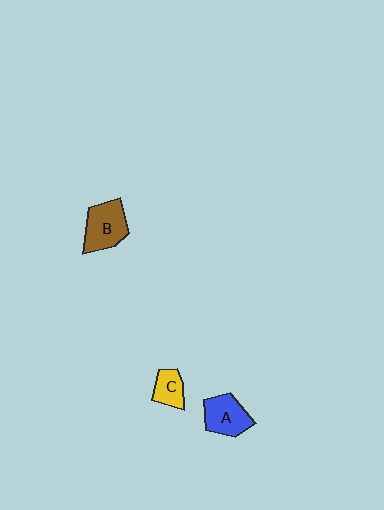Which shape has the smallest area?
Shape C (yellow).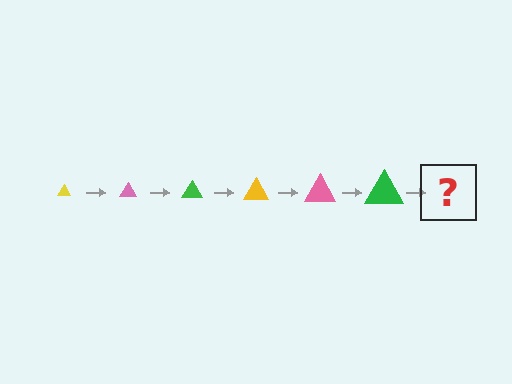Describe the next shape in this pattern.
It should be a yellow triangle, larger than the previous one.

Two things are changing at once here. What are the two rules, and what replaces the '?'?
The two rules are that the triangle grows larger each step and the color cycles through yellow, pink, and green. The '?' should be a yellow triangle, larger than the previous one.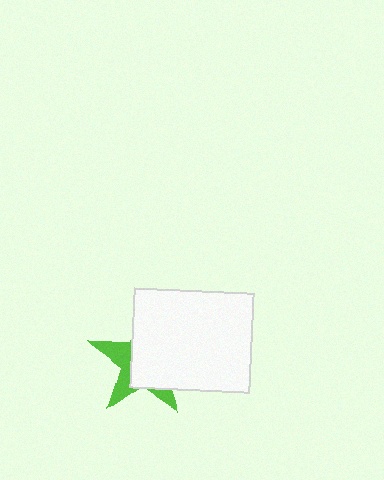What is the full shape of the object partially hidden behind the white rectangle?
The partially hidden object is a lime star.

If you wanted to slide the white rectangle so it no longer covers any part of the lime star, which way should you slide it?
Slide it right — that is the most direct way to separate the two shapes.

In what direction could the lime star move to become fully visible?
The lime star could move left. That would shift it out from behind the white rectangle entirely.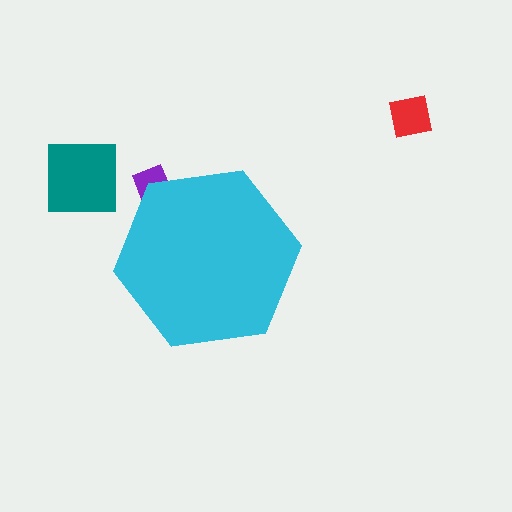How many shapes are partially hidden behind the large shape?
1 shape is partially hidden.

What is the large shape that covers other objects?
A cyan hexagon.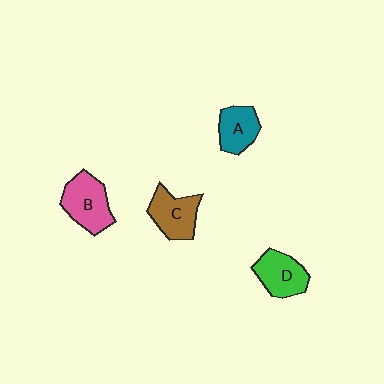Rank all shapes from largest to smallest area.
From largest to smallest: B (pink), C (brown), D (green), A (teal).